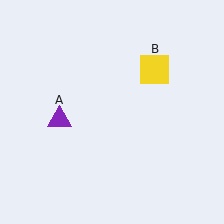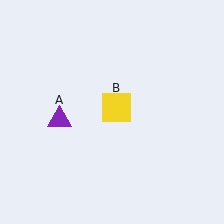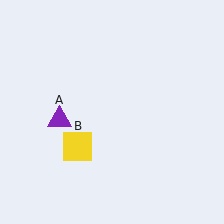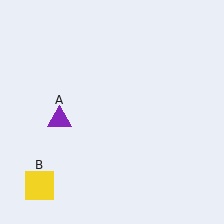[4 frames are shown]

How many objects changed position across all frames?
1 object changed position: yellow square (object B).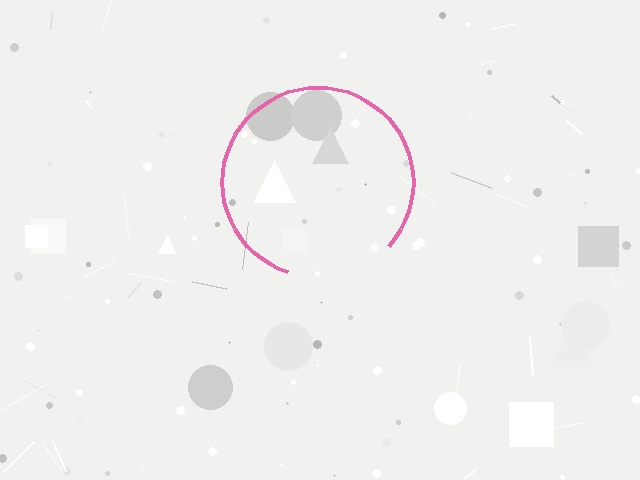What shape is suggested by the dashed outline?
The dashed outline suggests a circle.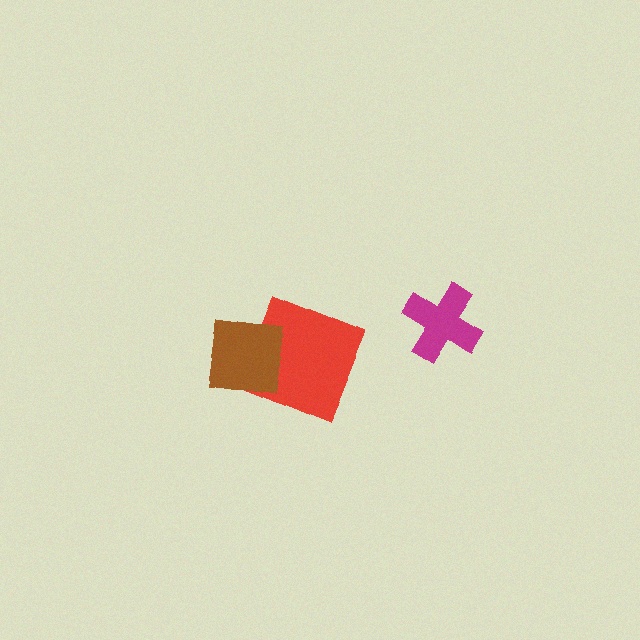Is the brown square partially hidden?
No, no other shape covers it.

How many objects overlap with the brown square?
1 object overlaps with the brown square.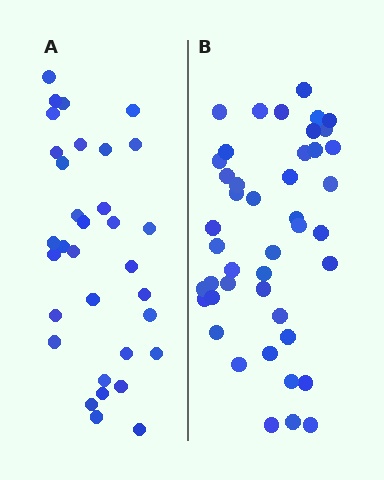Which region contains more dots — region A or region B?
Region B (the right region) has more dots.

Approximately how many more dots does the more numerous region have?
Region B has roughly 12 or so more dots than region A.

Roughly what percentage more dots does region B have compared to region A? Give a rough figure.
About 35% more.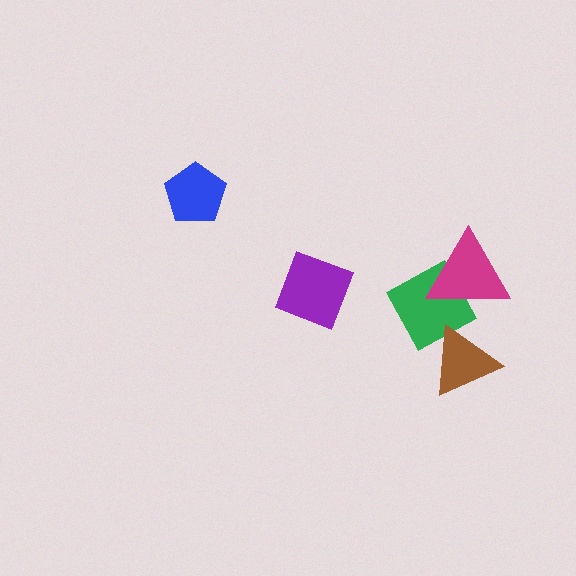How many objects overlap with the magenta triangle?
1 object overlaps with the magenta triangle.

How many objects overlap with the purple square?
0 objects overlap with the purple square.